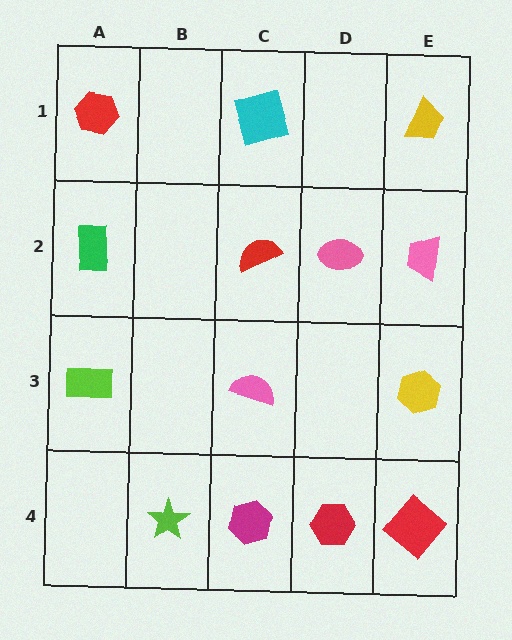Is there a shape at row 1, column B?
No, that cell is empty.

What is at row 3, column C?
A pink semicircle.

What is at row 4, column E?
A red diamond.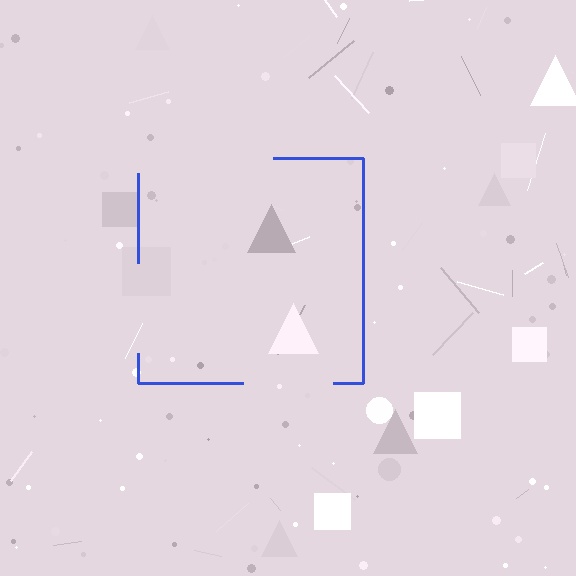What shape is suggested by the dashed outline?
The dashed outline suggests a square.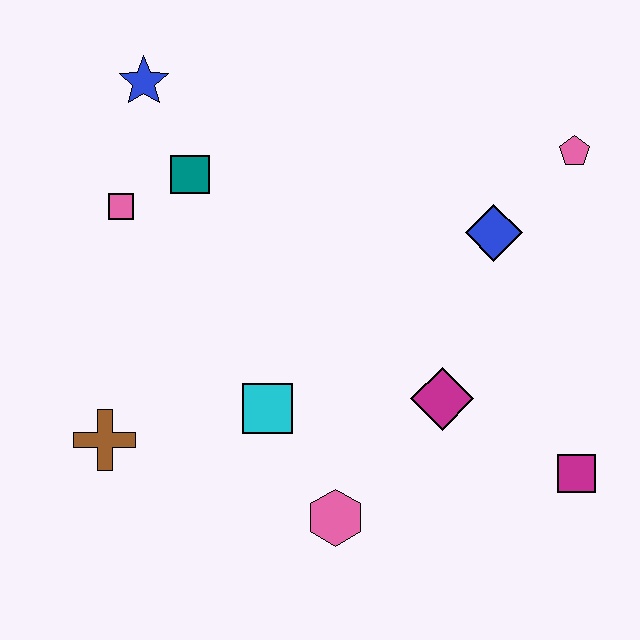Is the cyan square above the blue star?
No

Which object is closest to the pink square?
The teal square is closest to the pink square.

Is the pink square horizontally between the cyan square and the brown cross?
Yes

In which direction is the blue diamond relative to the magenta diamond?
The blue diamond is above the magenta diamond.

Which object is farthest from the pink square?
The magenta square is farthest from the pink square.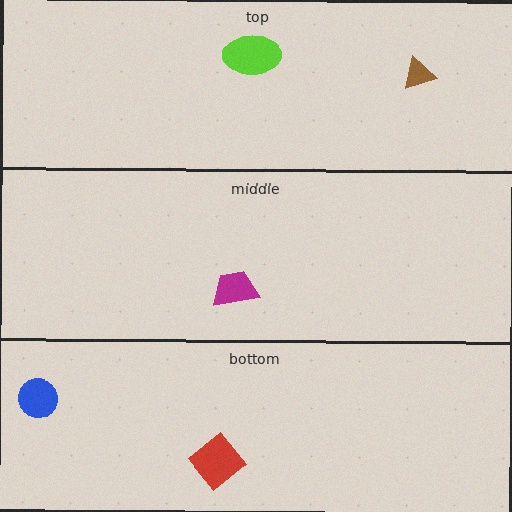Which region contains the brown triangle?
The top region.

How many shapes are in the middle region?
1.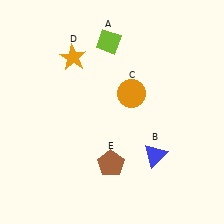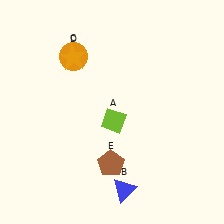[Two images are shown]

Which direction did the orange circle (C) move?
The orange circle (C) moved left.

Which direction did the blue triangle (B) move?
The blue triangle (B) moved down.